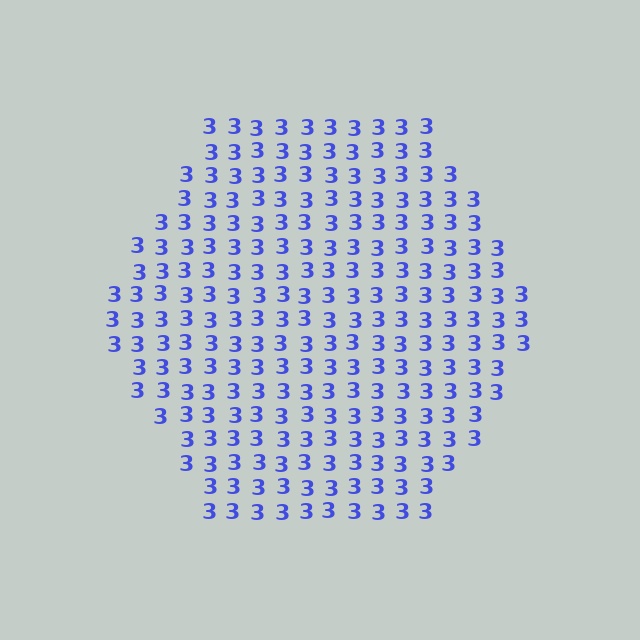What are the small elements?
The small elements are digit 3's.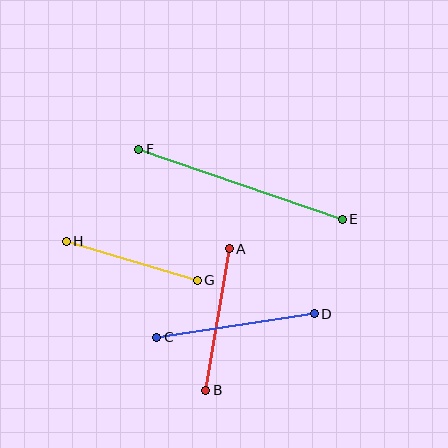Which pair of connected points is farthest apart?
Points E and F are farthest apart.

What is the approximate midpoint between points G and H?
The midpoint is at approximately (132, 261) pixels.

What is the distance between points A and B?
The distance is approximately 143 pixels.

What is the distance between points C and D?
The distance is approximately 159 pixels.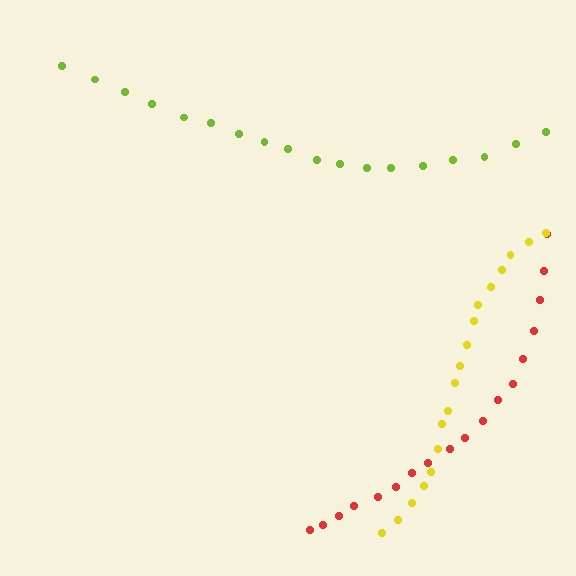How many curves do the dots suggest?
There are 3 distinct paths.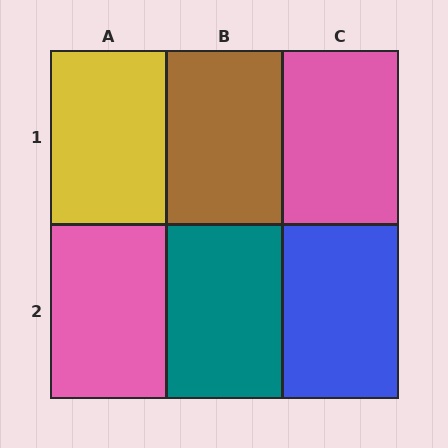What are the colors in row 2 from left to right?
Pink, teal, blue.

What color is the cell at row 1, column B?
Brown.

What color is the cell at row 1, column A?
Yellow.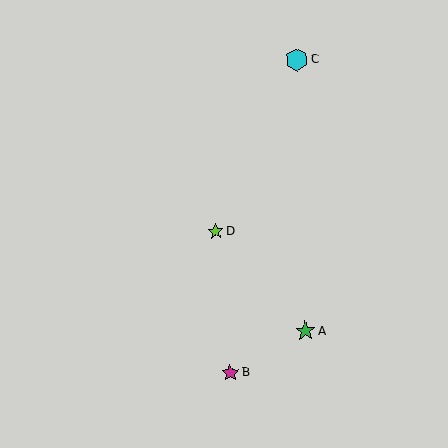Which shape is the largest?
The cyan hexagon (labeled C) is the largest.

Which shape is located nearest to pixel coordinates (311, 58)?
The cyan hexagon (labeled C) at (297, 60) is nearest to that location.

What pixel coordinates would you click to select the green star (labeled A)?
Click at (305, 331) to select the green star A.